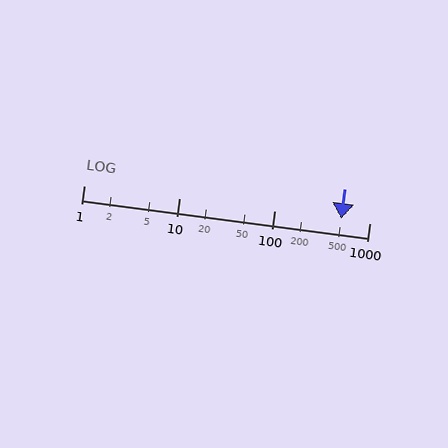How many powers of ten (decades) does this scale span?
The scale spans 3 decades, from 1 to 1000.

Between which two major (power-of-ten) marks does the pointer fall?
The pointer is between 100 and 1000.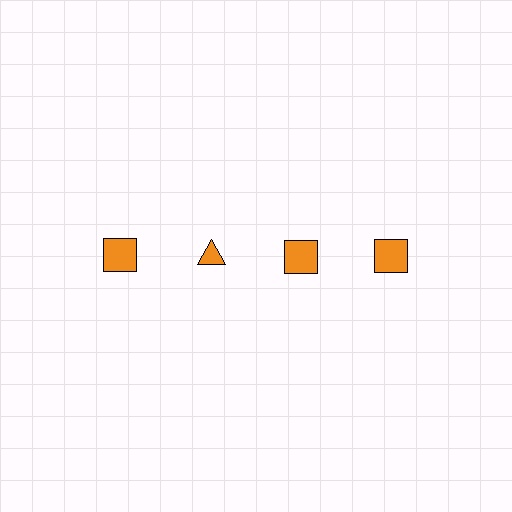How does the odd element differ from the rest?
It has a different shape: triangle instead of square.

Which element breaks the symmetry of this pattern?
The orange triangle in the top row, second from left column breaks the symmetry. All other shapes are orange squares.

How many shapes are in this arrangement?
There are 4 shapes arranged in a grid pattern.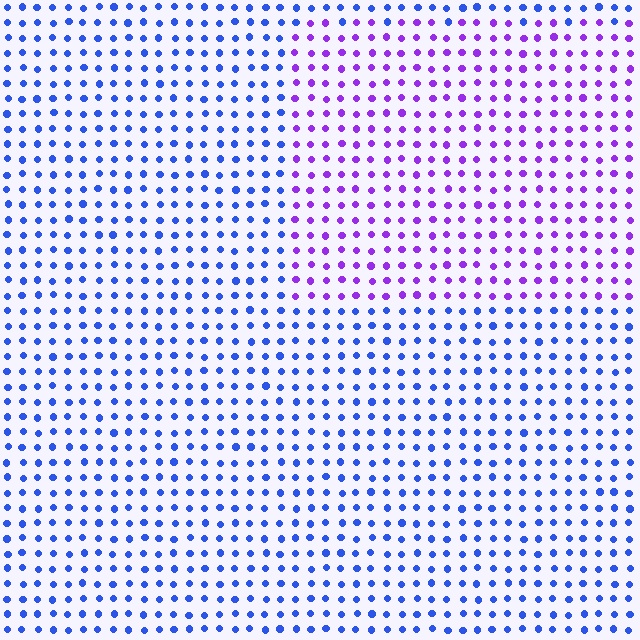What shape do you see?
I see a rectangle.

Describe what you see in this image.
The image is filled with small blue elements in a uniform arrangement. A rectangle-shaped region is visible where the elements are tinted to a slightly different hue, forming a subtle color boundary.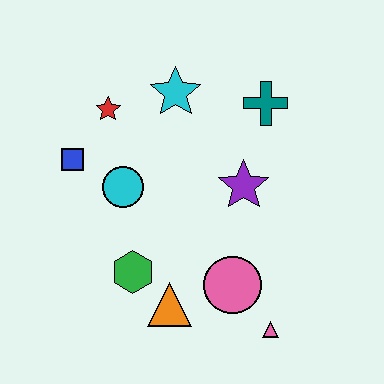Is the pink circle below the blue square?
Yes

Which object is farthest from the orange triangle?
The teal cross is farthest from the orange triangle.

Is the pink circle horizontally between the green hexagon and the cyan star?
No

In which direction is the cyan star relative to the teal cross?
The cyan star is to the left of the teal cross.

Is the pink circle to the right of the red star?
Yes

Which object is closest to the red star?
The blue square is closest to the red star.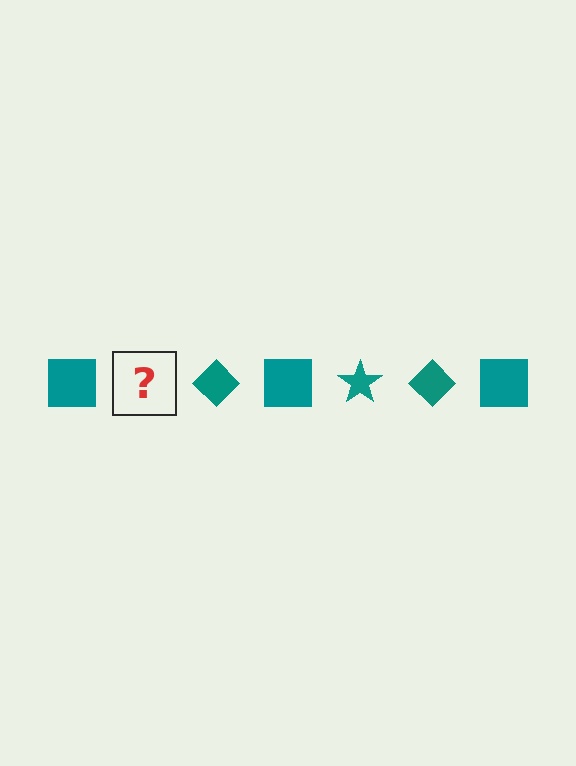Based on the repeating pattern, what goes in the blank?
The blank should be a teal star.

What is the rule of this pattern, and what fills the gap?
The rule is that the pattern cycles through square, star, diamond shapes in teal. The gap should be filled with a teal star.